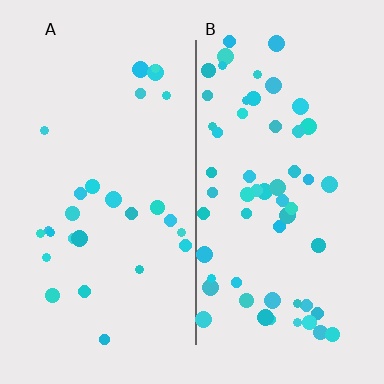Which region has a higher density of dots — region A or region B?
B (the right).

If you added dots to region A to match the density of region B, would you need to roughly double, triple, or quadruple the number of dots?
Approximately double.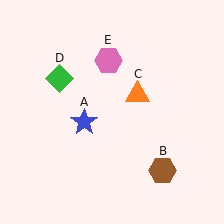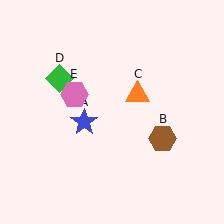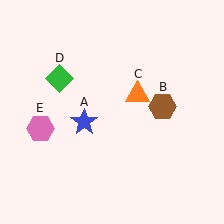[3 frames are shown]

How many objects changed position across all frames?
2 objects changed position: brown hexagon (object B), pink hexagon (object E).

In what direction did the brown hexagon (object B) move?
The brown hexagon (object B) moved up.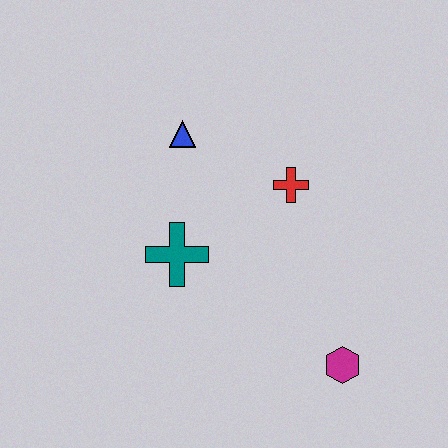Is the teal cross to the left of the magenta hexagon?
Yes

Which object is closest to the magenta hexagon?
The red cross is closest to the magenta hexagon.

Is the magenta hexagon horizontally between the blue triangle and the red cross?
No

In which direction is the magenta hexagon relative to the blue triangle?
The magenta hexagon is below the blue triangle.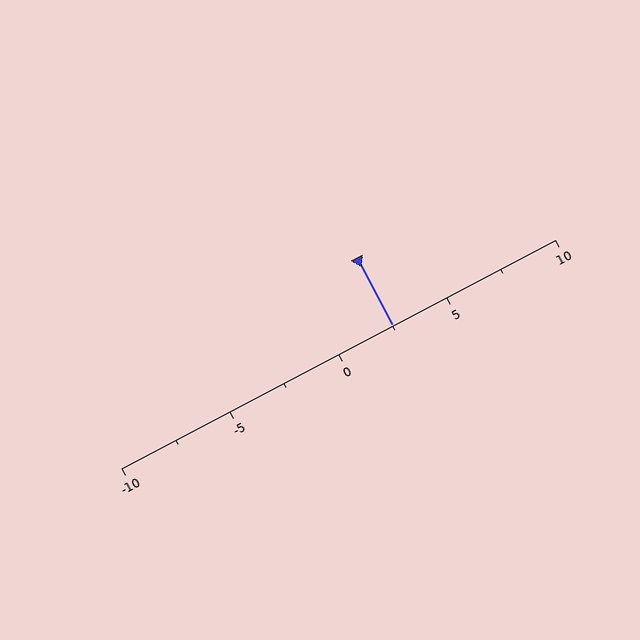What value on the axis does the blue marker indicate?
The marker indicates approximately 2.5.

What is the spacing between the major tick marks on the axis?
The major ticks are spaced 5 apart.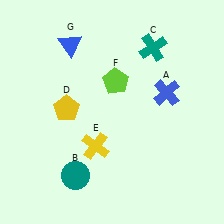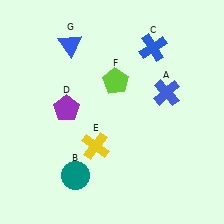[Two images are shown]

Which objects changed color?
C changed from teal to blue. D changed from yellow to purple.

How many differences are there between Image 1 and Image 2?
There are 2 differences between the two images.